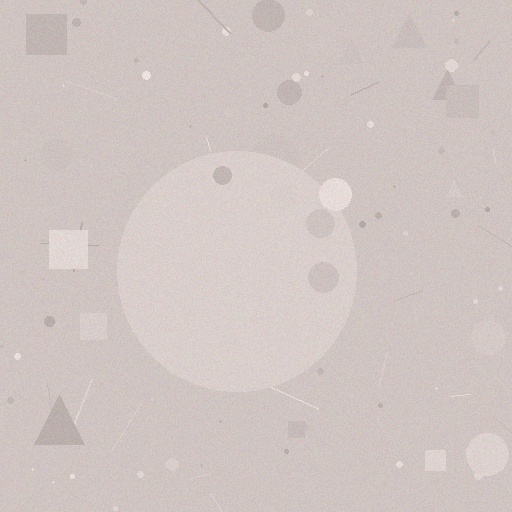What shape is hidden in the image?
A circle is hidden in the image.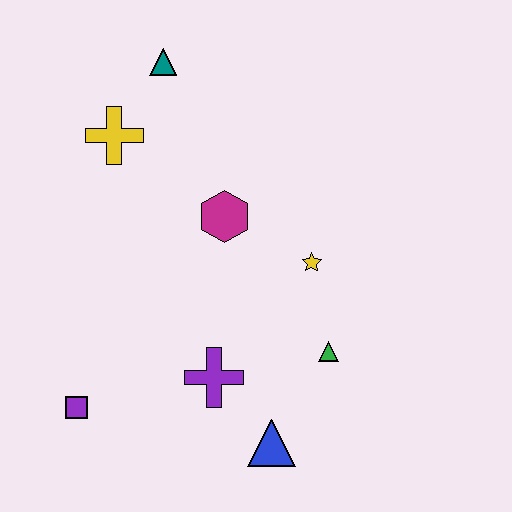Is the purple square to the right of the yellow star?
No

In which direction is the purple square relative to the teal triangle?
The purple square is below the teal triangle.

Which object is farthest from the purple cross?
The teal triangle is farthest from the purple cross.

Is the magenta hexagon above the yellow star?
Yes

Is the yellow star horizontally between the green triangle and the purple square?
Yes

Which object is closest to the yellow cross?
The teal triangle is closest to the yellow cross.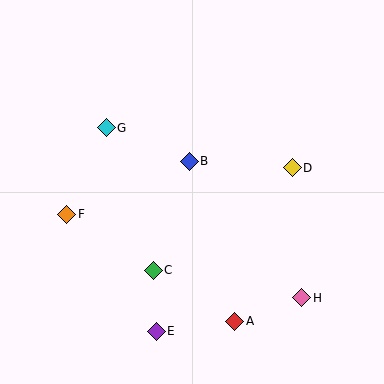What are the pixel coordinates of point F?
Point F is at (67, 214).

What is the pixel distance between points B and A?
The distance between B and A is 166 pixels.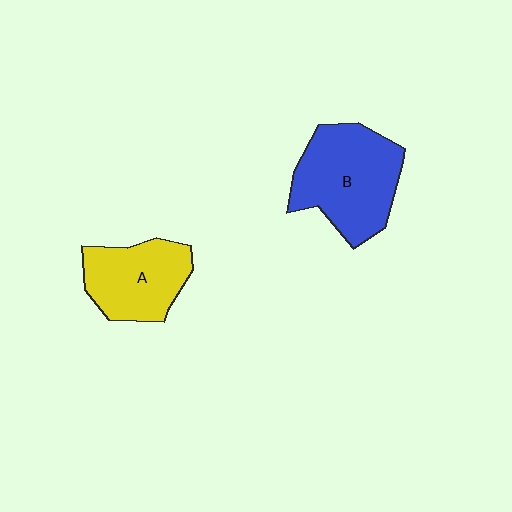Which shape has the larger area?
Shape B (blue).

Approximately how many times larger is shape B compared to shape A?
Approximately 1.3 times.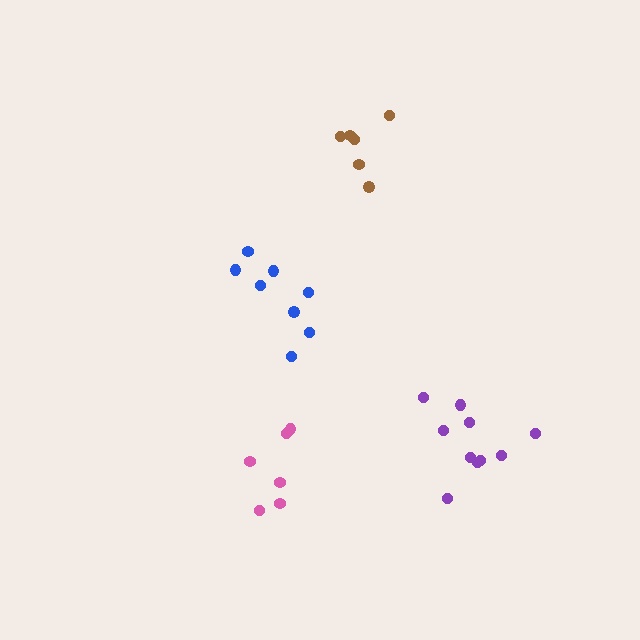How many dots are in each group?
Group 1: 6 dots, Group 2: 8 dots, Group 3: 6 dots, Group 4: 10 dots (30 total).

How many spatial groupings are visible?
There are 4 spatial groupings.